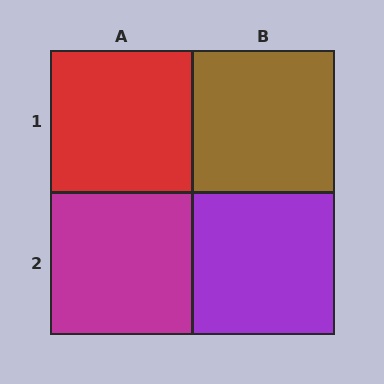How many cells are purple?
1 cell is purple.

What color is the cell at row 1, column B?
Brown.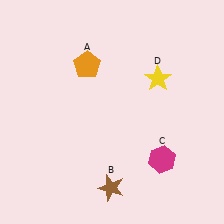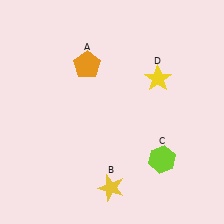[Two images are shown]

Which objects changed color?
B changed from brown to yellow. C changed from magenta to lime.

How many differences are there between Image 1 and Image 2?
There are 2 differences between the two images.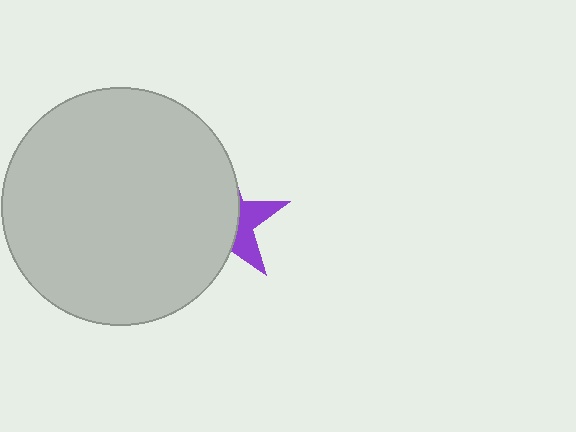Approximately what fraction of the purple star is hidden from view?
Roughly 66% of the purple star is hidden behind the light gray circle.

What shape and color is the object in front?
The object in front is a light gray circle.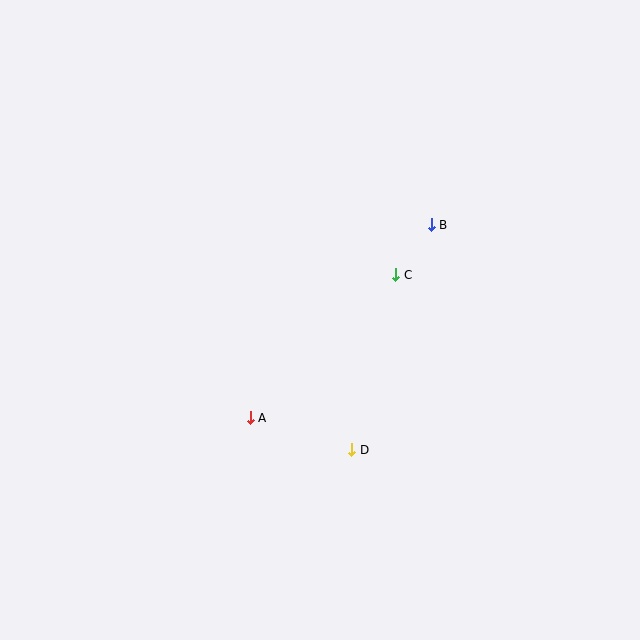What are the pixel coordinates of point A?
Point A is at (250, 418).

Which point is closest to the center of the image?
Point C at (396, 275) is closest to the center.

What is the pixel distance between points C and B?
The distance between C and B is 62 pixels.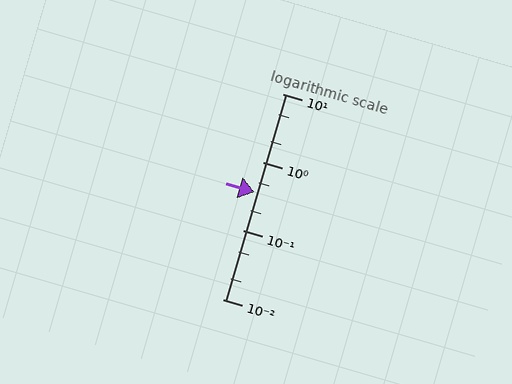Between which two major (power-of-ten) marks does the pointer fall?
The pointer is between 0.1 and 1.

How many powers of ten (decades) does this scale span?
The scale spans 3 decades, from 0.01 to 10.